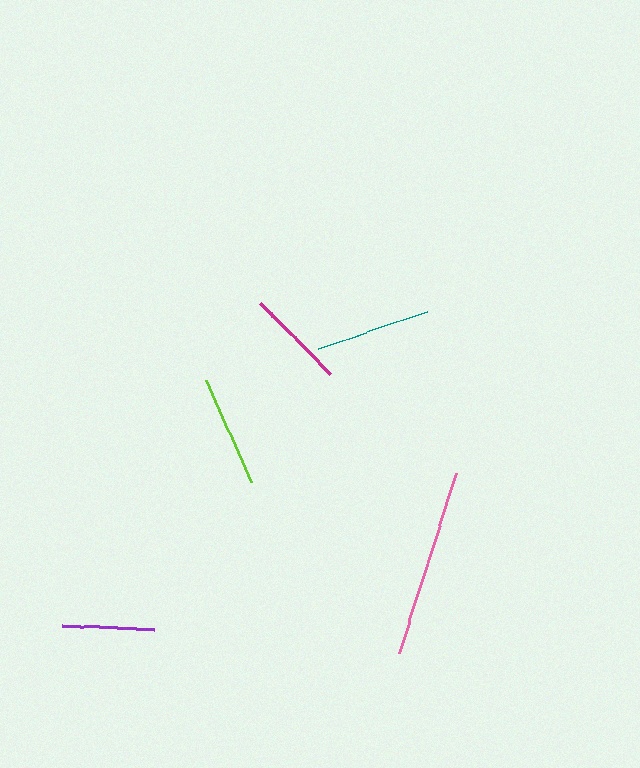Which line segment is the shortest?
The purple line is the shortest at approximately 92 pixels.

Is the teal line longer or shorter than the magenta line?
The teal line is longer than the magenta line.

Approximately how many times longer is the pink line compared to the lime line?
The pink line is approximately 1.7 times the length of the lime line.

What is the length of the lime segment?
The lime segment is approximately 111 pixels long.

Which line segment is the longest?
The pink line is the longest at approximately 190 pixels.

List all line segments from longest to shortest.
From longest to shortest: pink, teal, lime, magenta, purple.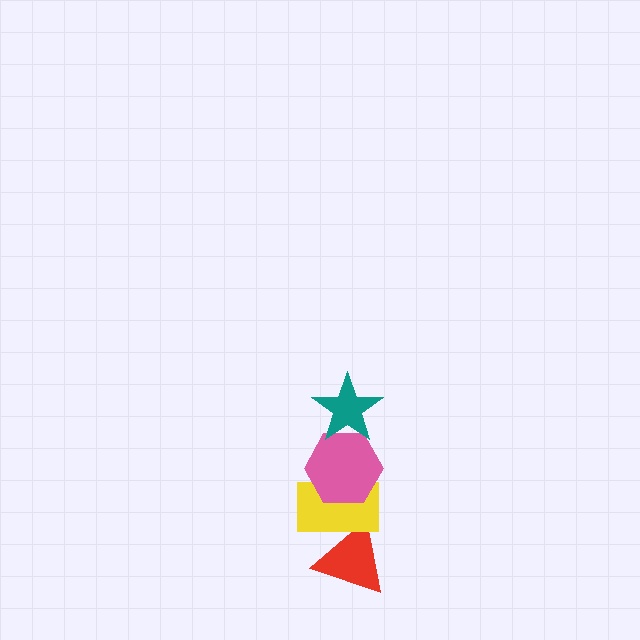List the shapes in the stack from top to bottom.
From top to bottom: the teal star, the pink hexagon, the yellow rectangle, the red triangle.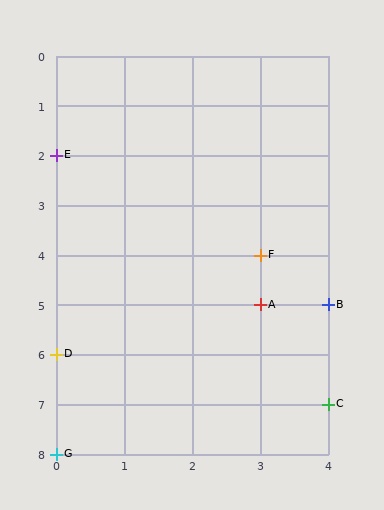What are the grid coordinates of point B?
Point B is at grid coordinates (4, 5).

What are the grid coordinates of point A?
Point A is at grid coordinates (3, 5).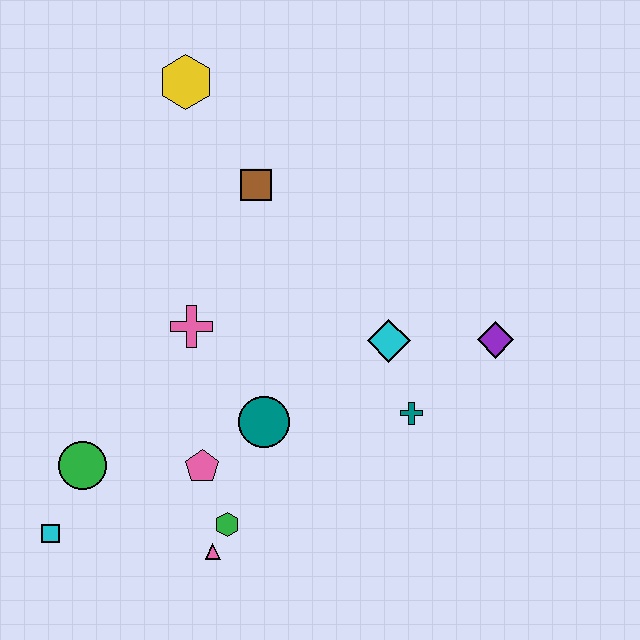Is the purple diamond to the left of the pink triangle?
No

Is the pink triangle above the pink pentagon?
No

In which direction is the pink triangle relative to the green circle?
The pink triangle is to the right of the green circle.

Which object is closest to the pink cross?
The teal circle is closest to the pink cross.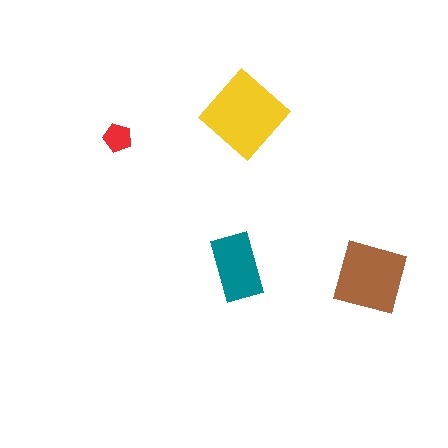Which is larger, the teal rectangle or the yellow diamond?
The yellow diamond.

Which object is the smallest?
The red pentagon.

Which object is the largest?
The yellow diamond.